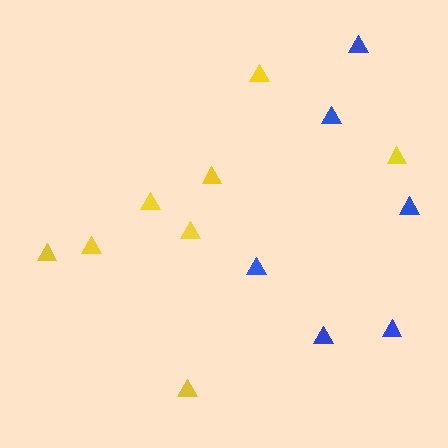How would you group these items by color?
There are 2 groups: one group of blue triangles (6) and one group of yellow triangles (8).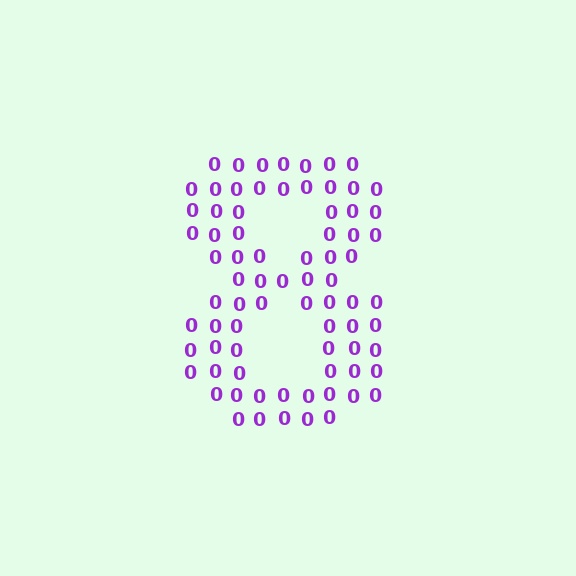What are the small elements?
The small elements are digit 0's.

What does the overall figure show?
The overall figure shows the digit 8.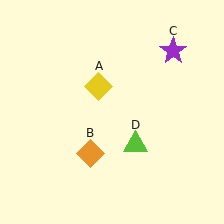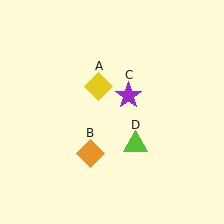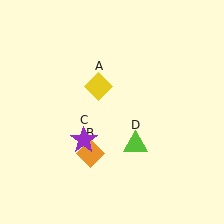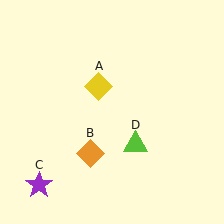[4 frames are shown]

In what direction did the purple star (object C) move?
The purple star (object C) moved down and to the left.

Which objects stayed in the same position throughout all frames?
Yellow diamond (object A) and orange diamond (object B) and lime triangle (object D) remained stationary.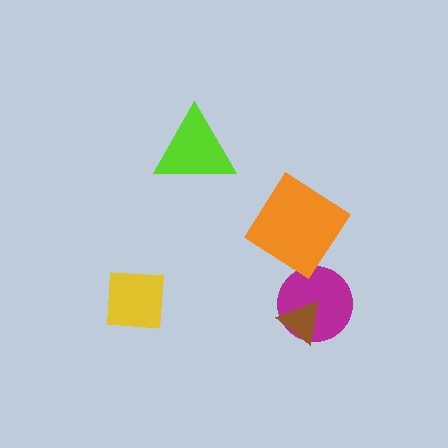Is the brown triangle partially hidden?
No, no other shape covers it.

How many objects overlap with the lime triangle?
0 objects overlap with the lime triangle.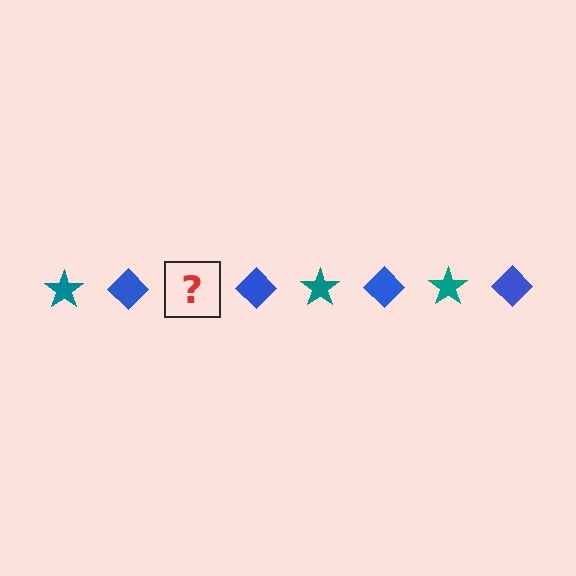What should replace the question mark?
The question mark should be replaced with a teal star.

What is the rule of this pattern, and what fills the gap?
The rule is that the pattern alternates between teal star and blue diamond. The gap should be filled with a teal star.